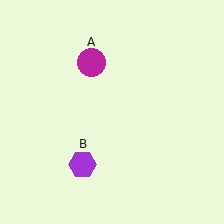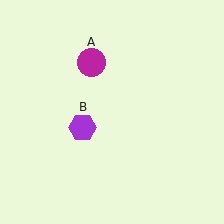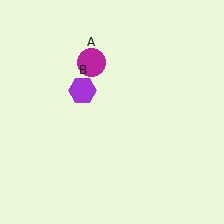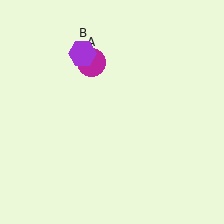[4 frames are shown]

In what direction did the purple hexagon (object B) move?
The purple hexagon (object B) moved up.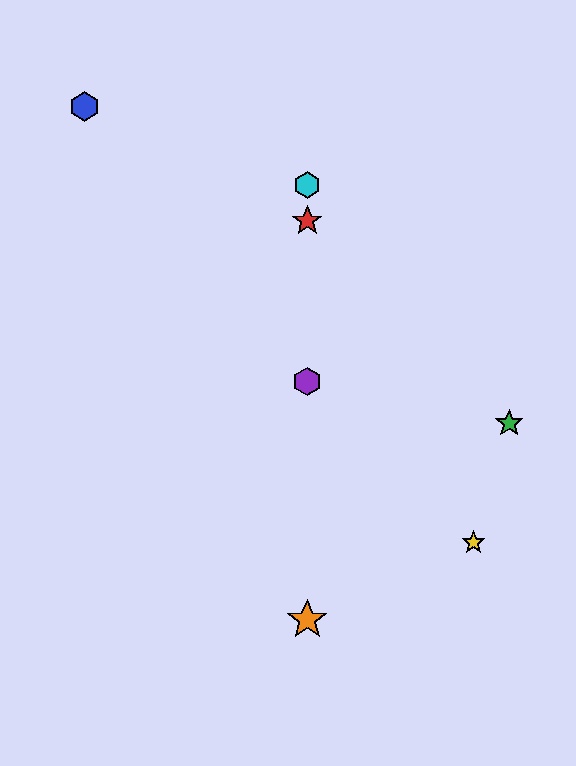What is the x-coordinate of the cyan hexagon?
The cyan hexagon is at x≈307.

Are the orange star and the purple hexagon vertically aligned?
Yes, both are at x≈307.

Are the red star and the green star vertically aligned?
No, the red star is at x≈307 and the green star is at x≈509.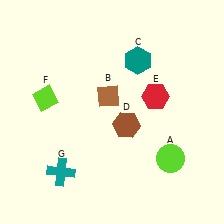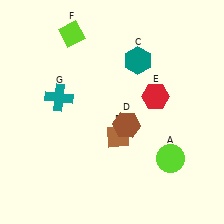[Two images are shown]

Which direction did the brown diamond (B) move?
The brown diamond (B) moved down.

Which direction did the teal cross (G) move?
The teal cross (G) moved up.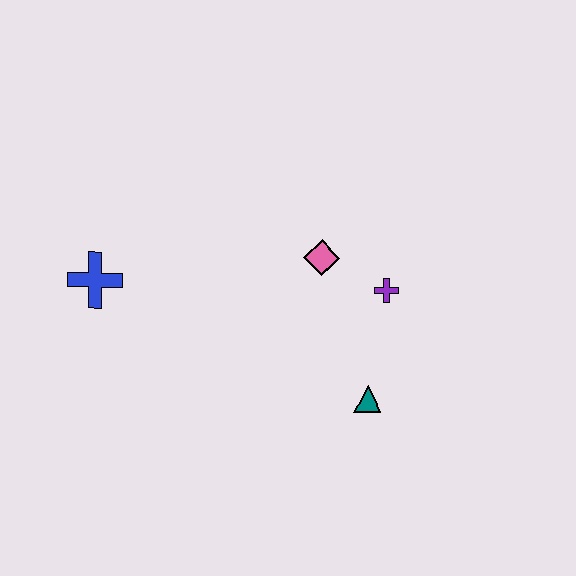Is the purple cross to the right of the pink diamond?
Yes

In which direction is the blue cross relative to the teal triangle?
The blue cross is to the left of the teal triangle.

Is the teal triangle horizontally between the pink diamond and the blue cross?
No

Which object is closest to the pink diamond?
The purple cross is closest to the pink diamond.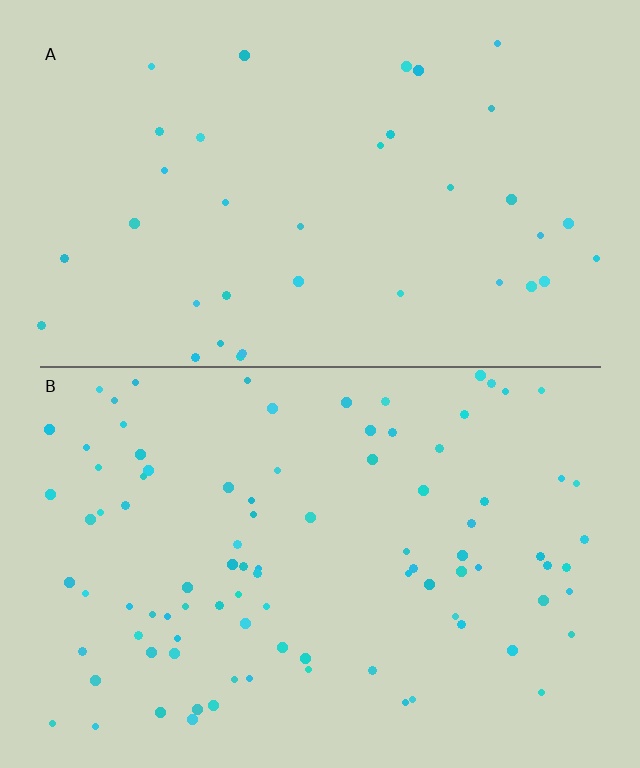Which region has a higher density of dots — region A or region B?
B (the bottom).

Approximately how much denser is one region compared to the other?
Approximately 2.6× — region B over region A.